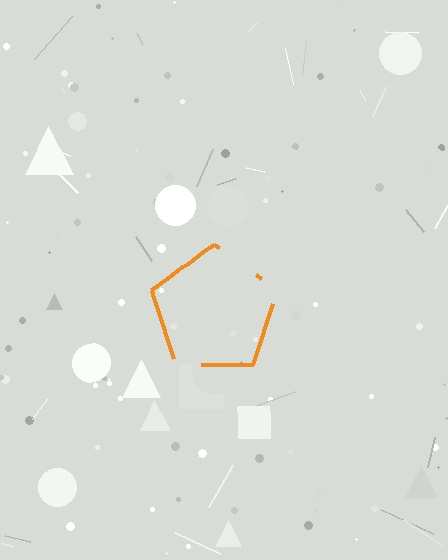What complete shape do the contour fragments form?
The contour fragments form a pentagon.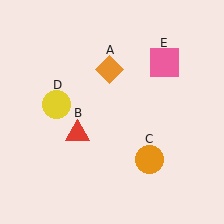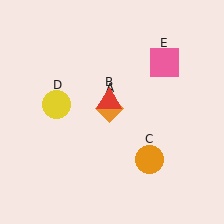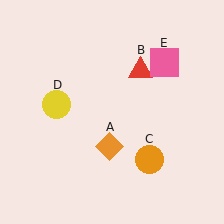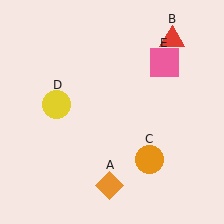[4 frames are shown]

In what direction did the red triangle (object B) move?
The red triangle (object B) moved up and to the right.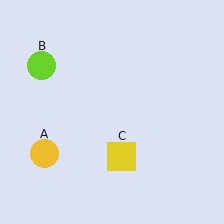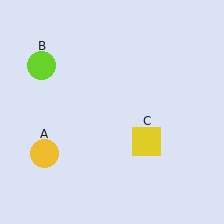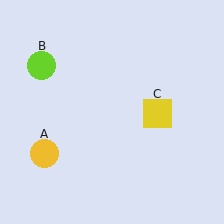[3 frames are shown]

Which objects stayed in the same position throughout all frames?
Yellow circle (object A) and lime circle (object B) remained stationary.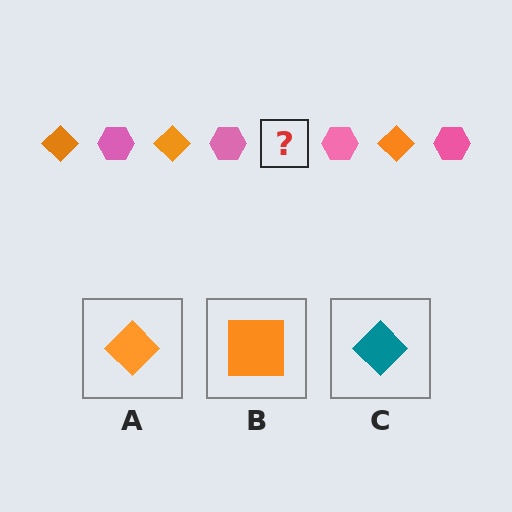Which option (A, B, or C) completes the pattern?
A.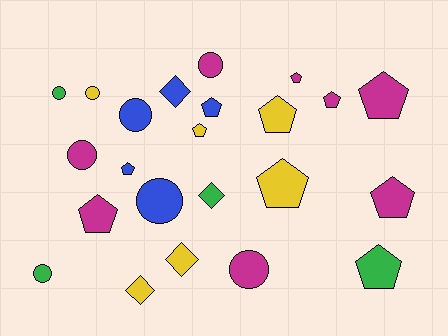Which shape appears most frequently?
Pentagon, with 11 objects.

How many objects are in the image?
There are 23 objects.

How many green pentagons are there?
There is 1 green pentagon.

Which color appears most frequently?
Magenta, with 8 objects.